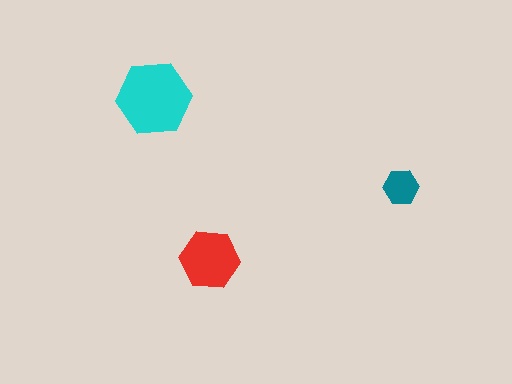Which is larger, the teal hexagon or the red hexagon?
The red one.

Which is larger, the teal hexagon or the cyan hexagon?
The cyan one.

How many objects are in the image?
There are 3 objects in the image.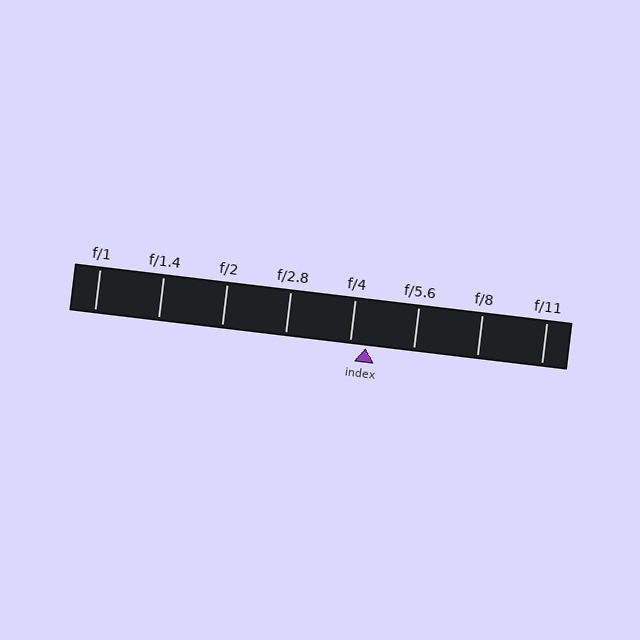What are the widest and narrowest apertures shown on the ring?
The widest aperture shown is f/1 and the narrowest is f/11.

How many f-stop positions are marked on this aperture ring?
There are 8 f-stop positions marked.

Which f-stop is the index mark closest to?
The index mark is closest to f/4.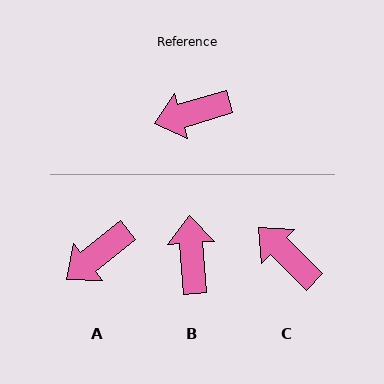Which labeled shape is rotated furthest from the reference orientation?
B, about 103 degrees away.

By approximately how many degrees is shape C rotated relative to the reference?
Approximately 61 degrees clockwise.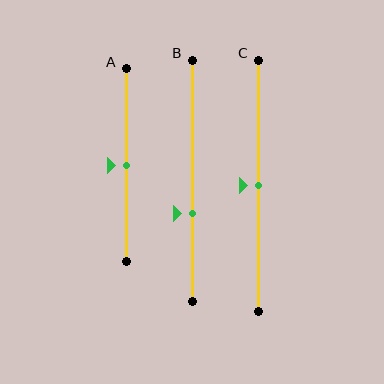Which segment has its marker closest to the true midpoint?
Segment A has its marker closest to the true midpoint.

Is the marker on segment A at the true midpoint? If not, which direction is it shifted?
Yes, the marker on segment A is at the true midpoint.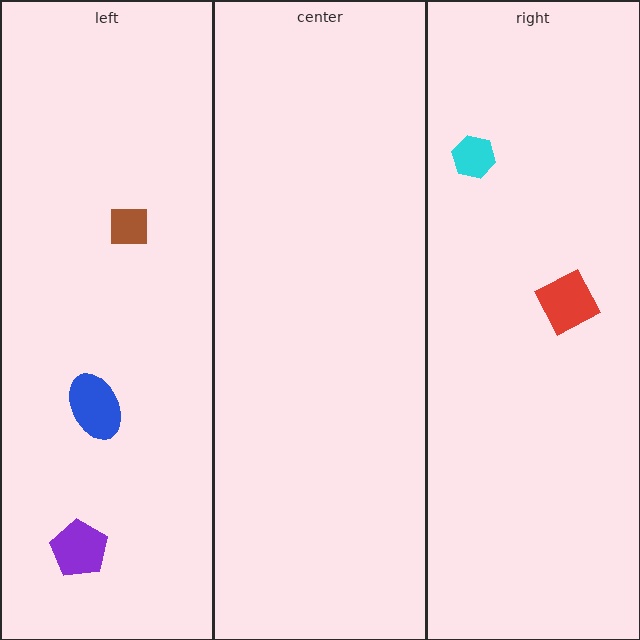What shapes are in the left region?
The brown square, the blue ellipse, the purple pentagon.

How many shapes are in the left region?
3.